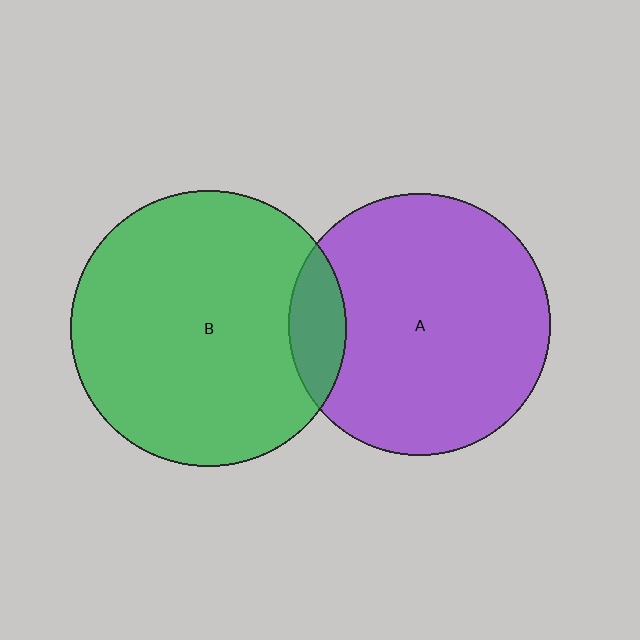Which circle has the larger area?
Circle B (green).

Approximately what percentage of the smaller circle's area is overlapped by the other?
Approximately 10%.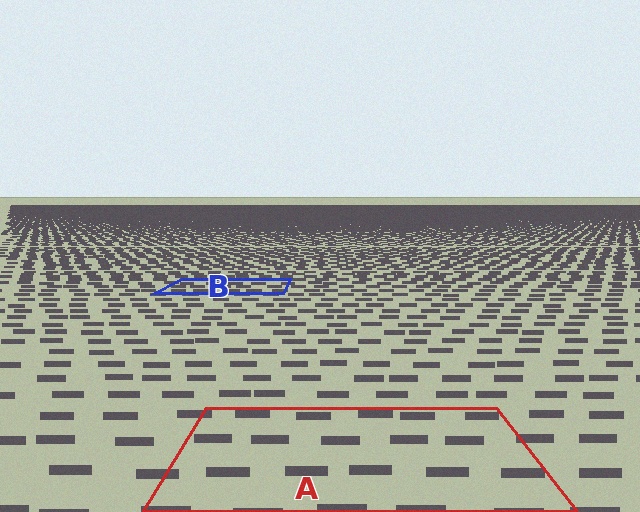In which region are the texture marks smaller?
The texture marks are smaller in region B, because it is farther away.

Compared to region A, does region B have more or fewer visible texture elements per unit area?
Region B has more texture elements per unit area — they are packed more densely because it is farther away.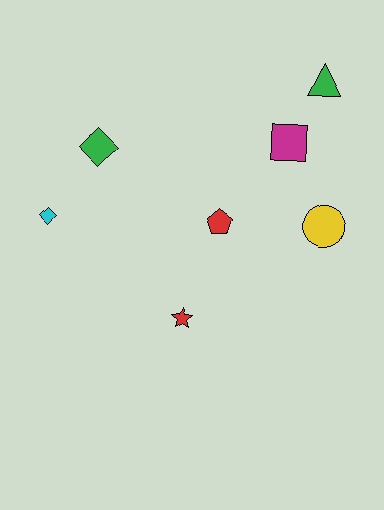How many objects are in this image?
There are 7 objects.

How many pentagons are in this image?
There is 1 pentagon.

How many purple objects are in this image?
There are no purple objects.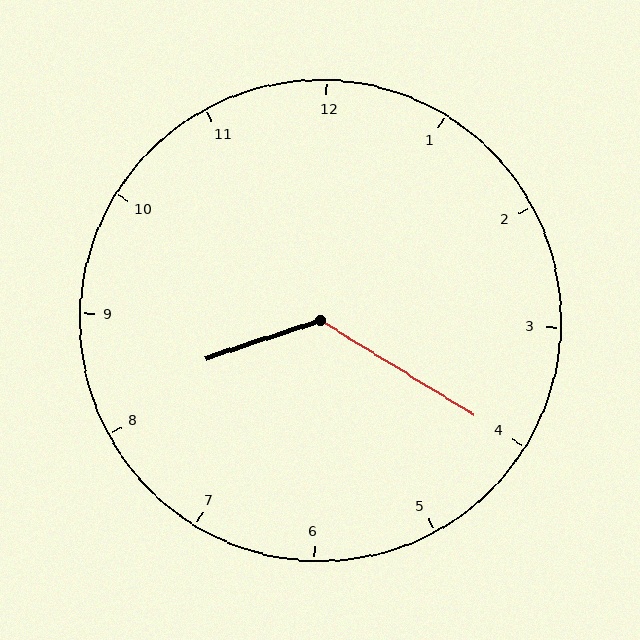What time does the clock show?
8:20.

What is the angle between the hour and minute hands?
Approximately 130 degrees.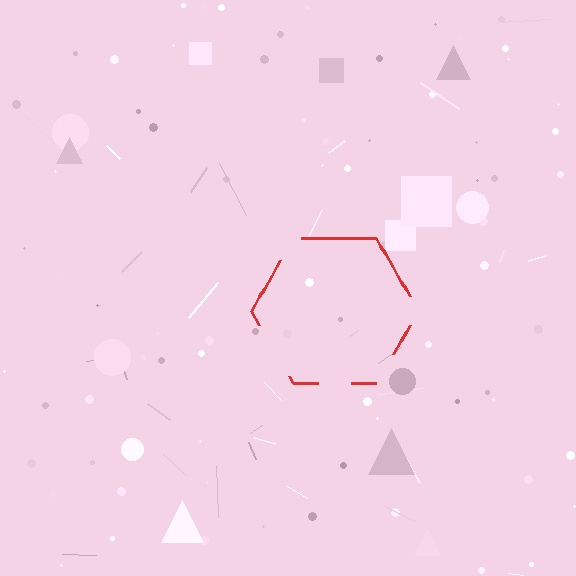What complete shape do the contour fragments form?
The contour fragments form a hexagon.